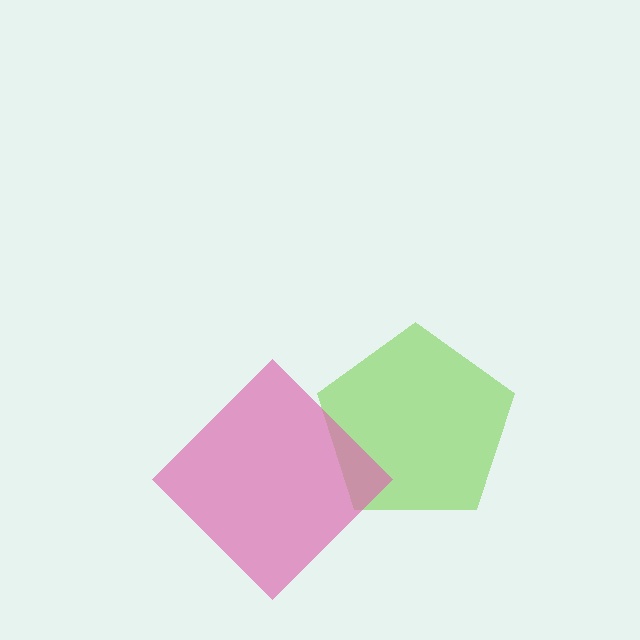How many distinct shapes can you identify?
There are 2 distinct shapes: a lime pentagon, a pink diamond.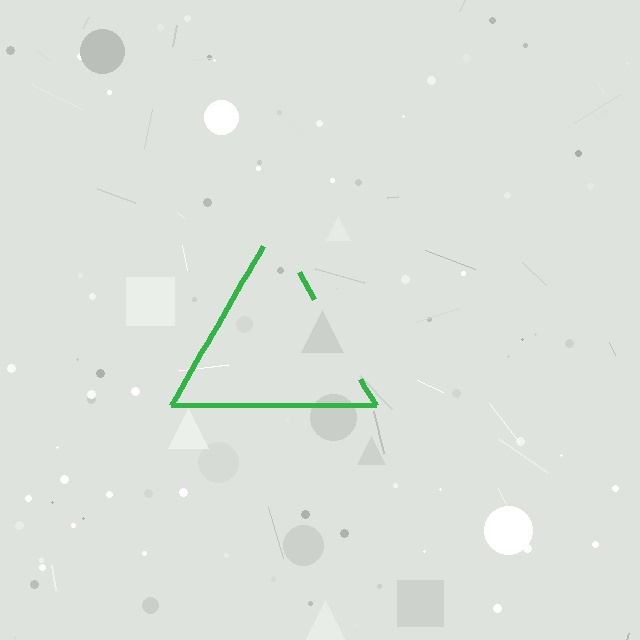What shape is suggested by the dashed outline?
The dashed outline suggests a triangle.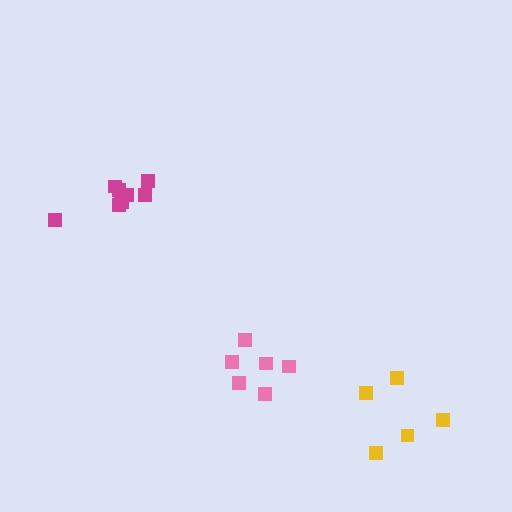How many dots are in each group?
Group 1: 6 dots, Group 2: 9 dots, Group 3: 5 dots (20 total).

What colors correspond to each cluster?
The clusters are colored: pink, magenta, yellow.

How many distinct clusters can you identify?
There are 3 distinct clusters.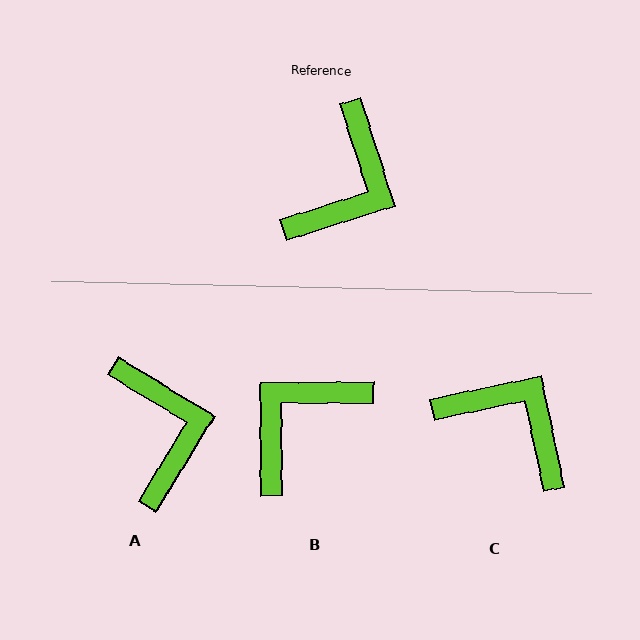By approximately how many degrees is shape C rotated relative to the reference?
Approximately 84 degrees counter-clockwise.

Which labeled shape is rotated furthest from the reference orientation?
B, about 163 degrees away.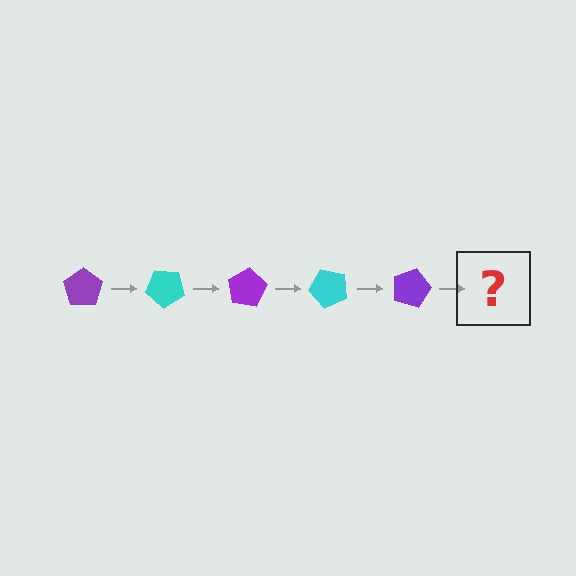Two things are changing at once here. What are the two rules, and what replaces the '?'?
The two rules are that it rotates 40 degrees each step and the color cycles through purple and cyan. The '?' should be a cyan pentagon, rotated 200 degrees from the start.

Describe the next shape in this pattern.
It should be a cyan pentagon, rotated 200 degrees from the start.